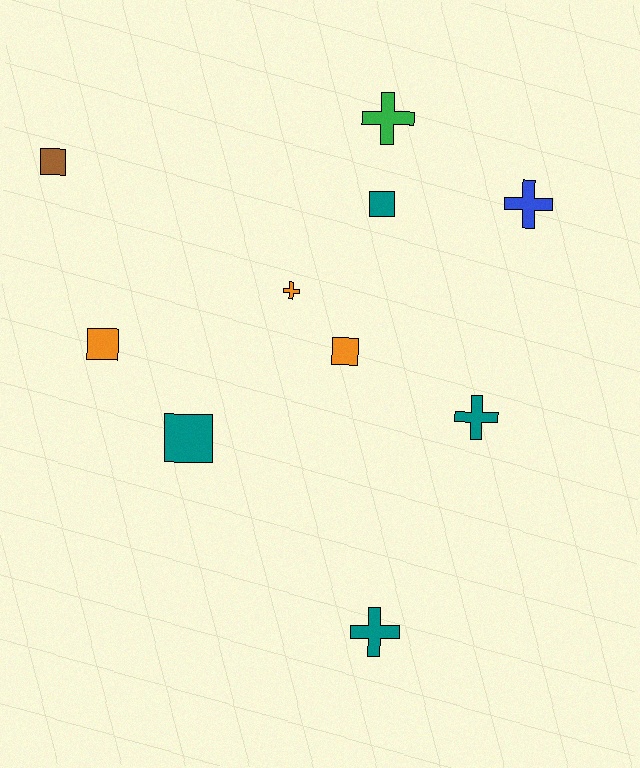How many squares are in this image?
There are 5 squares.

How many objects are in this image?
There are 10 objects.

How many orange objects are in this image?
There are 3 orange objects.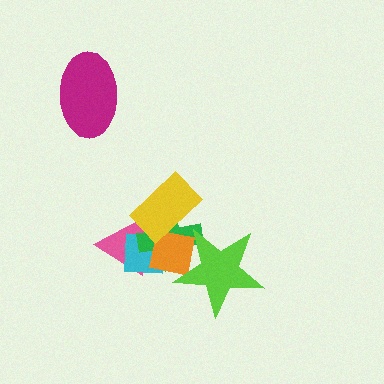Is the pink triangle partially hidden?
Yes, it is partially covered by another shape.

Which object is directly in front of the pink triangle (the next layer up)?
The cyan square is directly in front of the pink triangle.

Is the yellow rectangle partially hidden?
No, no other shape covers it.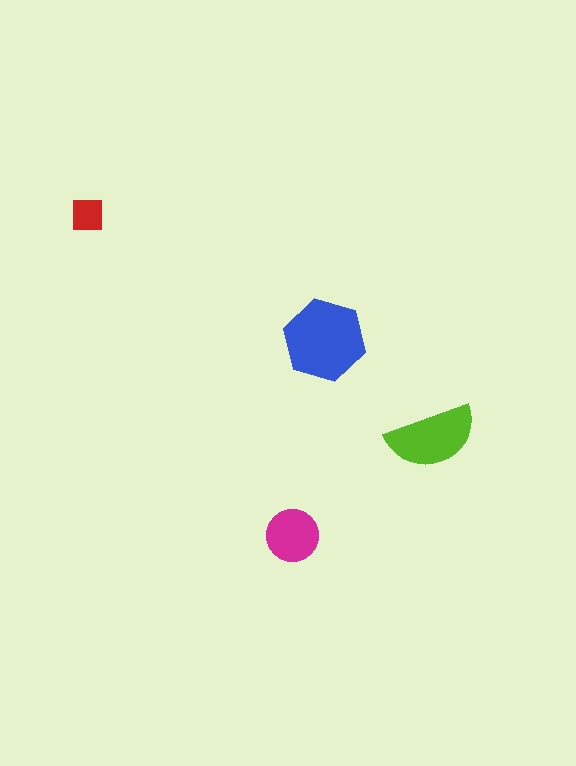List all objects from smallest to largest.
The red square, the magenta circle, the lime semicircle, the blue hexagon.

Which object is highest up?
The red square is topmost.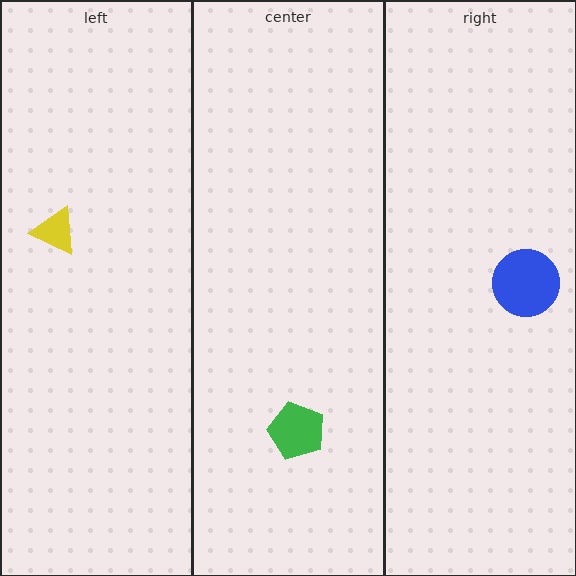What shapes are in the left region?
The yellow triangle.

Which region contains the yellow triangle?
The left region.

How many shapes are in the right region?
1.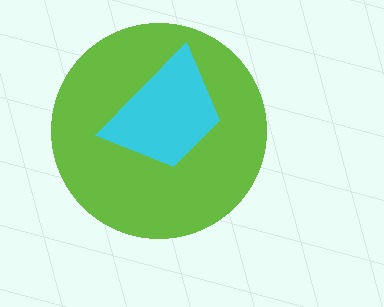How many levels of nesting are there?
2.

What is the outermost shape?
The lime circle.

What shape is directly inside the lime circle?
The cyan trapezoid.